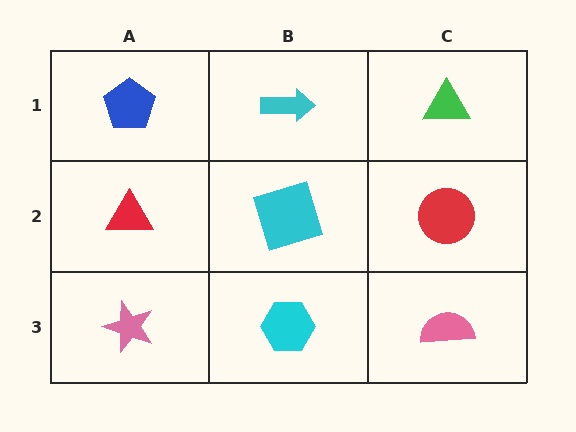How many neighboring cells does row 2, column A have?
3.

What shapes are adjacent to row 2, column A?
A blue pentagon (row 1, column A), a pink star (row 3, column A), a cyan square (row 2, column B).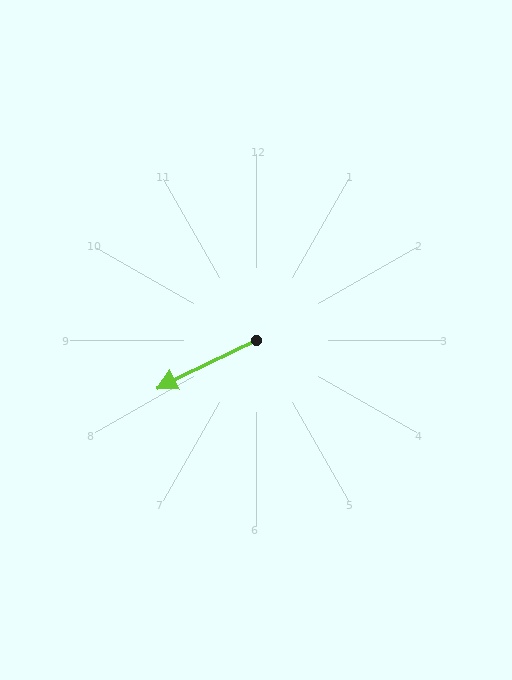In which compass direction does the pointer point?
Southwest.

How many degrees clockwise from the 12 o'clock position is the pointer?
Approximately 244 degrees.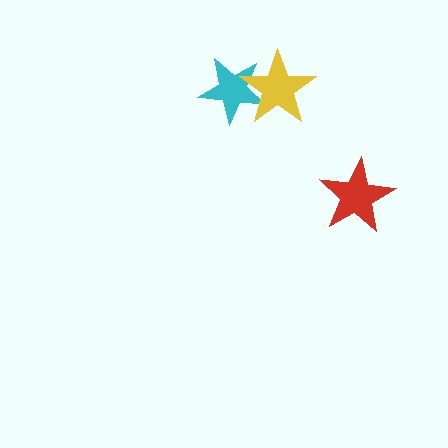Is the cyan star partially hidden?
Yes, it is partially covered by another shape.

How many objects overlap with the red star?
0 objects overlap with the red star.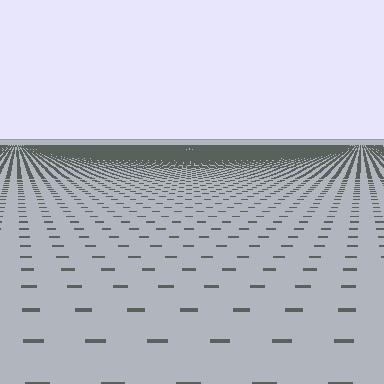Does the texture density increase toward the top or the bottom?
Density increases toward the top.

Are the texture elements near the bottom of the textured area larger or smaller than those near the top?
Larger. Near the bottom, elements are closer to the viewer and appear at a bigger on-screen size.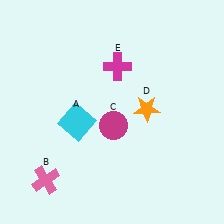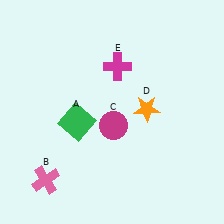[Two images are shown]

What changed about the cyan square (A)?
In Image 1, A is cyan. In Image 2, it changed to green.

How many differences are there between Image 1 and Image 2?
There is 1 difference between the two images.